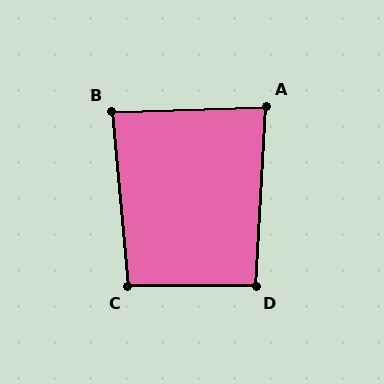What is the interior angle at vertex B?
Approximately 87 degrees (approximately right).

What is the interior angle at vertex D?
Approximately 93 degrees (approximately right).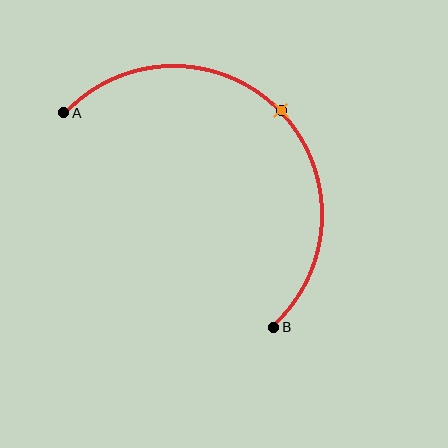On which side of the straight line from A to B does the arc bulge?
The arc bulges above and to the right of the straight line connecting A and B.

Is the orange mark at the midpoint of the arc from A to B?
Yes. The orange mark lies on the arc at equal arc-length from both A and B — it is the arc midpoint.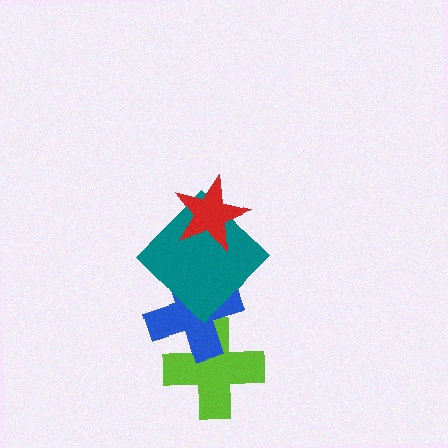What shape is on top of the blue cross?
The teal diamond is on top of the blue cross.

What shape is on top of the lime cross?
The blue cross is on top of the lime cross.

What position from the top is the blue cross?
The blue cross is 3rd from the top.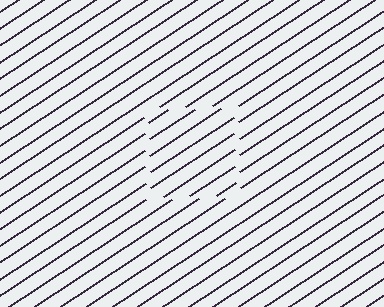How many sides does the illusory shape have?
4 sides — the line-ends trace a square.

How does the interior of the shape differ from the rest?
The interior of the shape contains the same grating, shifted by half a period — the contour is defined by the phase discontinuity where line-ends from the inner and outer gratings abut.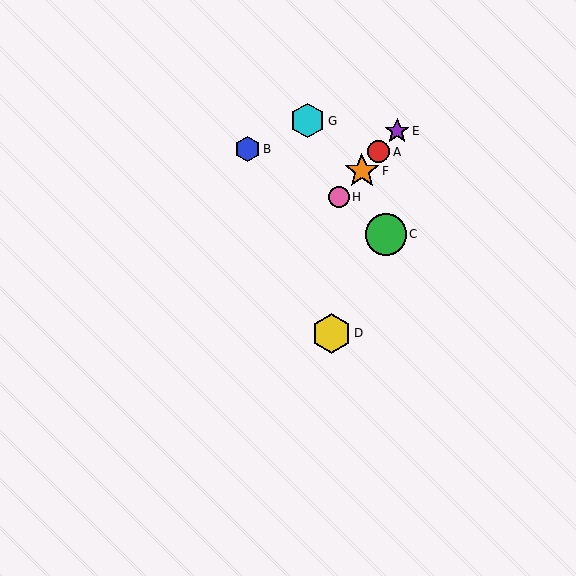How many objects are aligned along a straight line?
4 objects (A, E, F, H) are aligned along a straight line.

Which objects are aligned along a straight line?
Objects A, E, F, H are aligned along a straight line.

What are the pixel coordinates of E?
Object E is at (397, 131).